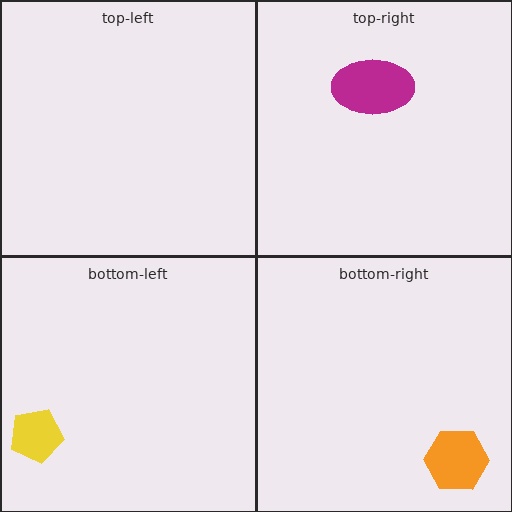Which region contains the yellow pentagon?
The bottom-left region.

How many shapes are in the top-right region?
1.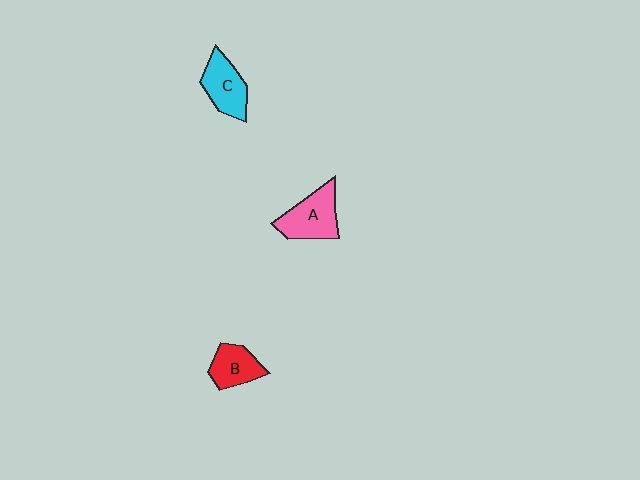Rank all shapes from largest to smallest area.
From largest to smallest: A (pink), C (cyan), B (red).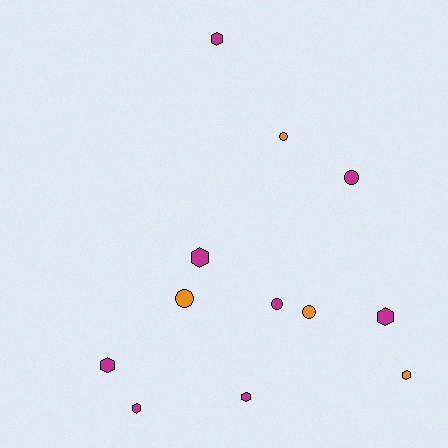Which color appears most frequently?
Magenta, with 8 objects.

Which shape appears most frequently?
Hexagon, with 7 objects.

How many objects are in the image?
There are 12 objects.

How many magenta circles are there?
There are 2 magenta circles.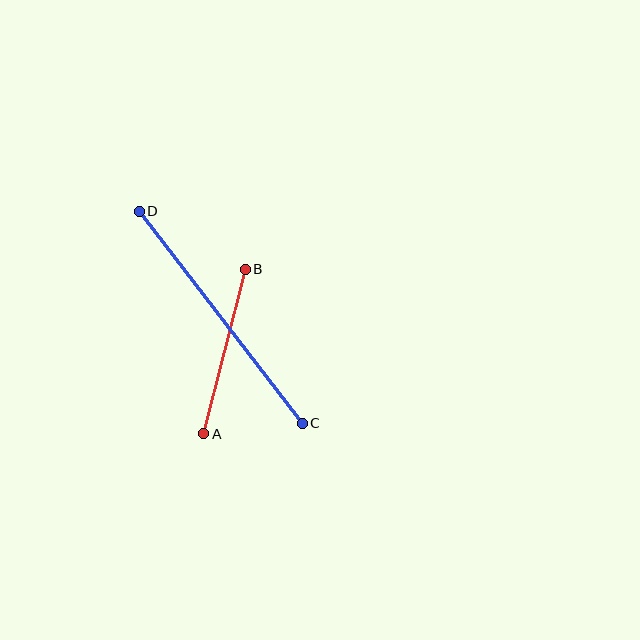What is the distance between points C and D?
The distance is approximately 267 pixels.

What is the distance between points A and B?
The distance is approximately 170 pixels.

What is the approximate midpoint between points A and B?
The midpoint is at approximately (225, 352) pixels.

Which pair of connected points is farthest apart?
Points C and D are farthest apart.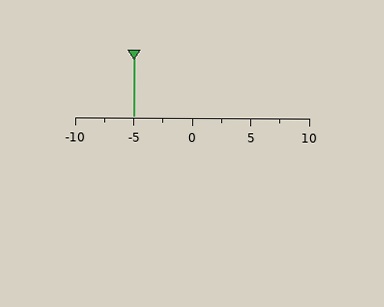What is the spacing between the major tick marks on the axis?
The major ticks are spaced 5 apart.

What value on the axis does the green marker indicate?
The marker indicates approximately -5.